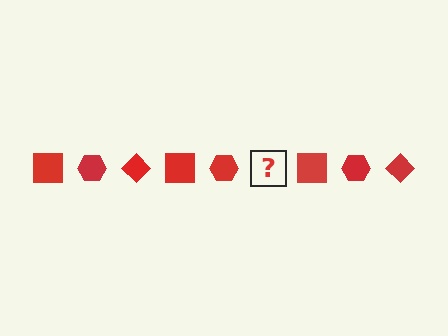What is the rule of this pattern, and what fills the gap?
The rule is that the pattern cycles through square, hexagon, diamond shapes in red. The gap should be filled with a red diamond.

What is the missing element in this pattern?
The missing element is a red diamond.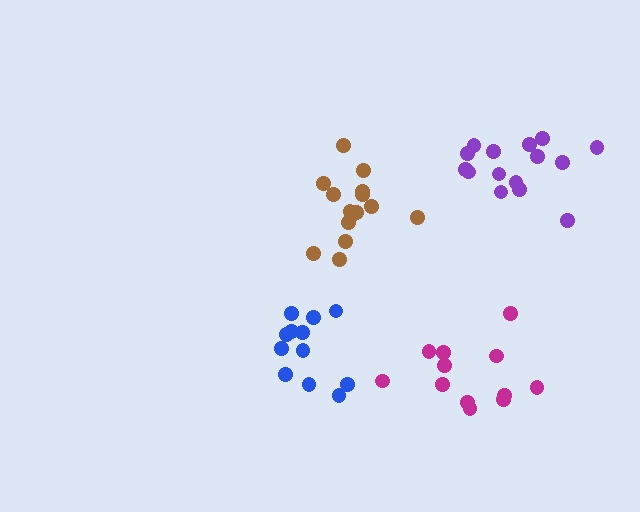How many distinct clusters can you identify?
There are 4 distinct clusters.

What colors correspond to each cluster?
The clusters are colored: blue, purple, brown, magenta.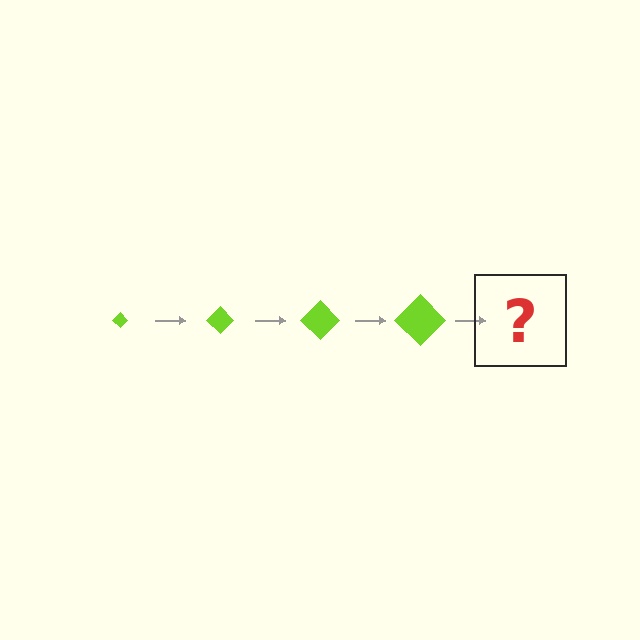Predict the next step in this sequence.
The next step is a lime diamond, larger than the previous one.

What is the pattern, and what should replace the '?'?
The pattern is that the diamond gets progressively larger each step. The '?' should be a lime diamond, larger than the previous one.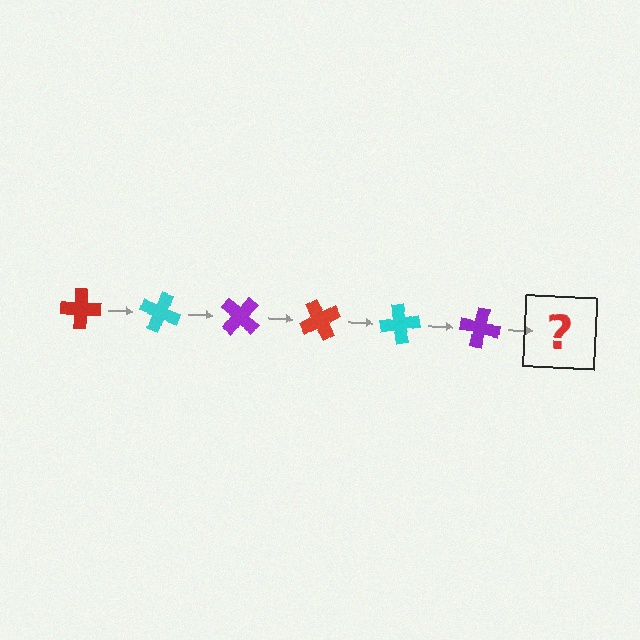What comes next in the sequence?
The next element should be a red cross, rotated 120 degrees from the start.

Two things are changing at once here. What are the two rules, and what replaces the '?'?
The two rules are that it rotates 20 degrees each step and the color cycles through red, cyan, and purple. The '?' should be a red cross, rotated 120 degrees from the start.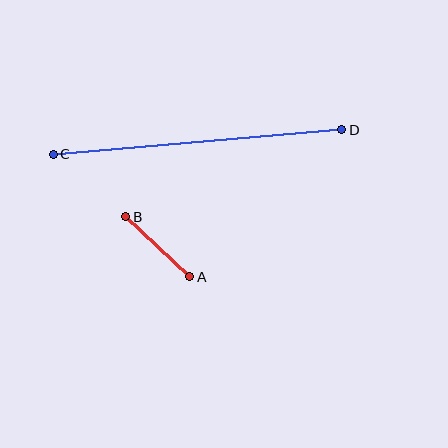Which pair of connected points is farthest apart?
Points C and D are farthest apart.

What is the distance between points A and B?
The distance is approximately 87 pixels.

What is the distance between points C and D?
The distance is approximately 290 pixels.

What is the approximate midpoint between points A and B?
The midpoint is at approximately (158, 247) pixels.